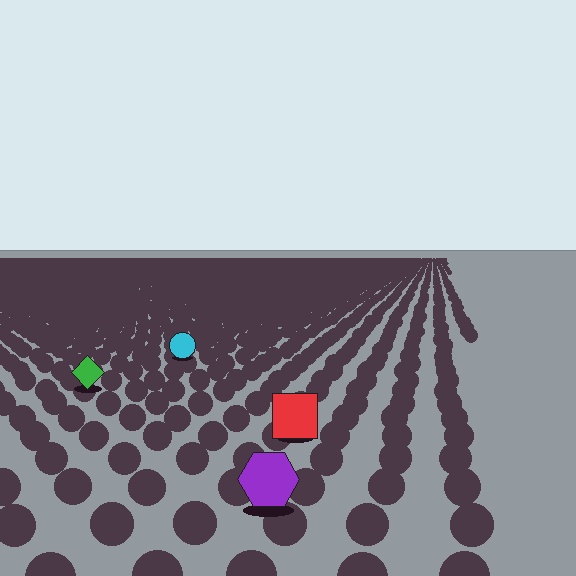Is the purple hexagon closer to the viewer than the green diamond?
Yes. The purple hexagon is closer — you can tell from the texture gradient: the ground texture is coarser near it.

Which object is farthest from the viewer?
The cyan circle is farthest from the viewer. It appears smaller and the ground texture around it is denser.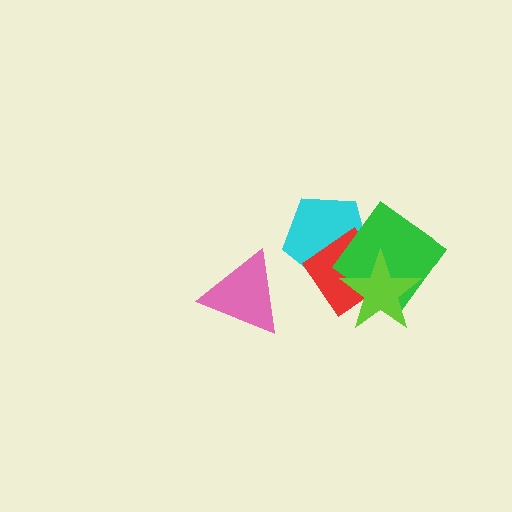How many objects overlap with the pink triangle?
0 objects overlap with the pink triangle.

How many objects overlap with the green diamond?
3 objects overlap with the green diamond.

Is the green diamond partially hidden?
Yes, it is partially covered by another shape.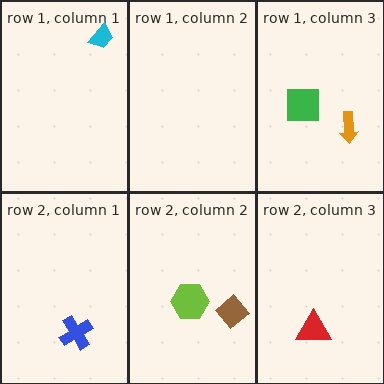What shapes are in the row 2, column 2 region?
The lime hexagon, the brown diamond.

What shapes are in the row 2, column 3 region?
The red triangle.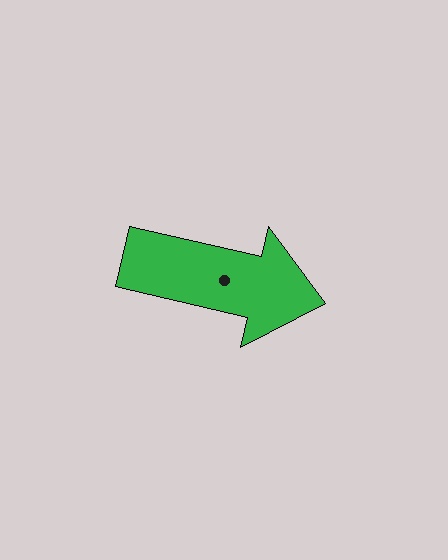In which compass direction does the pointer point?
East.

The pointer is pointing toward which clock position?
Roughly 3 o'clock.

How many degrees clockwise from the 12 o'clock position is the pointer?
Approximately 103 degrees.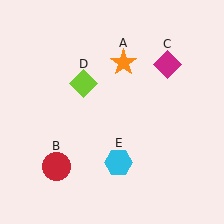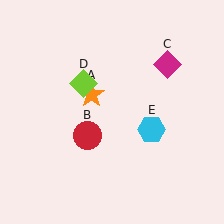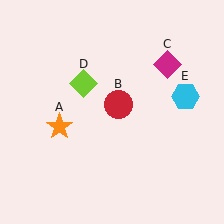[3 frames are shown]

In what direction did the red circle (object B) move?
The red circle (object B) moved up and to the right.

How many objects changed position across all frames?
3 objects changed position: orange star (object A), red circle (object B), cyan hexagon (object E).